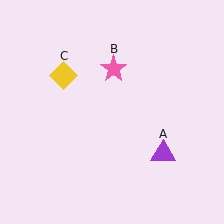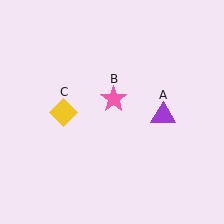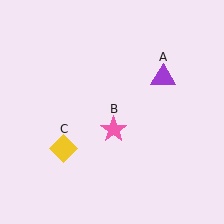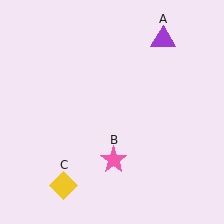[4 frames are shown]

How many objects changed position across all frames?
3 objects changed position: purple triangle (object A), pink star (object B), yellow diamond (object C).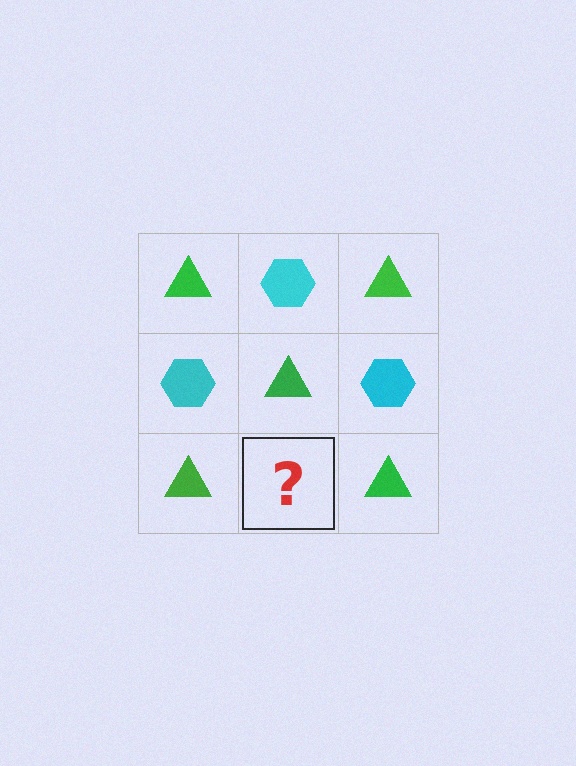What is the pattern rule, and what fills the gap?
The rule is that it alternates green triangle and cyan hexagon in a checkerboard pattern. The gap should be filled with a cyan hexagon.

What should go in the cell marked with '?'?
The missing cell should contain a cyan hexagon.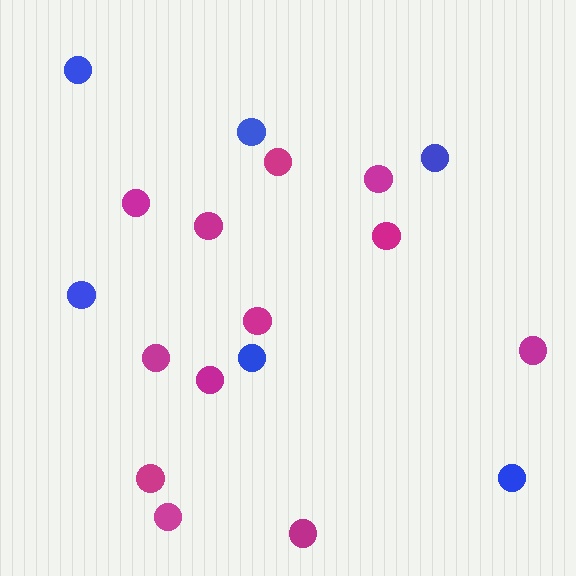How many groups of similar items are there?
There are 2 groups: one group of blue circles (6) and one group of magenta circles (12).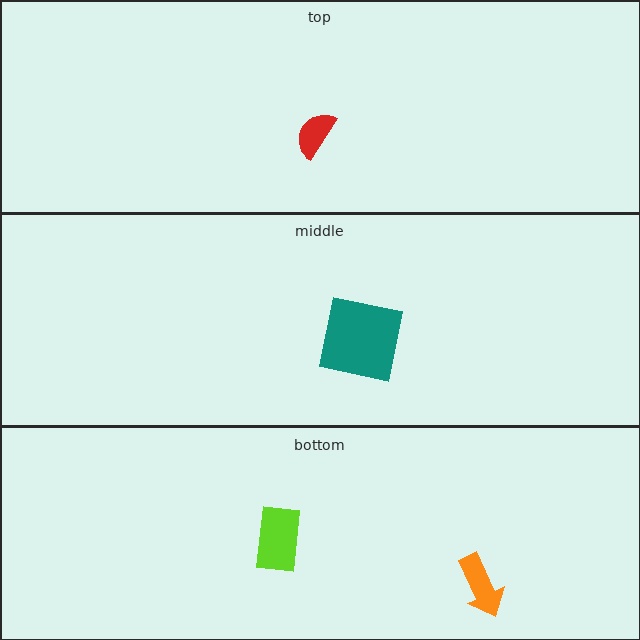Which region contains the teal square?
The middle region.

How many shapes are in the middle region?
1.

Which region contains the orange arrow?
The bottom region.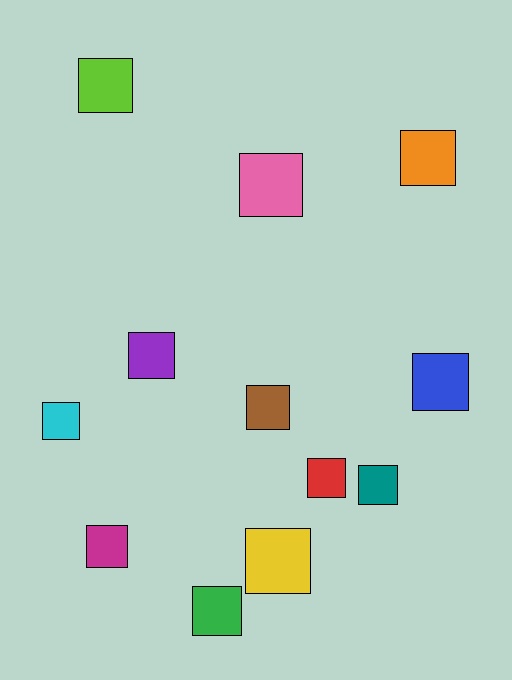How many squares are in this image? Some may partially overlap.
There are 12 squares.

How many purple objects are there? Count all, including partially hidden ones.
There is 1 purple object.